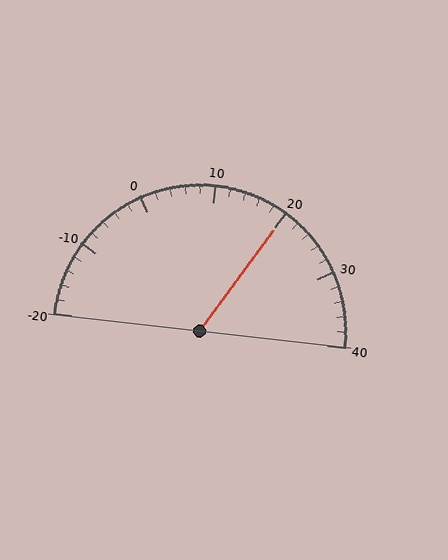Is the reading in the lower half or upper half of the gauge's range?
The reading is in the upper half of the range (-20 to 40).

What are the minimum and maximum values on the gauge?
The gauge ranges from -20 to 40.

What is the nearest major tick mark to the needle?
The nearest major tick mark is 20.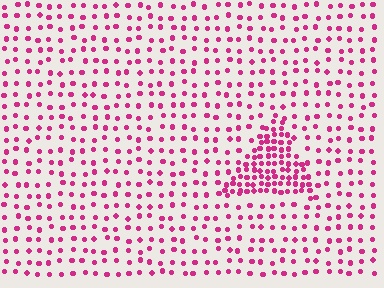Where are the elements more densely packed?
The elements are more densely packed inside the triangle boundary.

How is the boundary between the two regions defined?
The boundary is defined by a change in element density (approximately 2.6x ratio). All elements are the same color, size, and shape.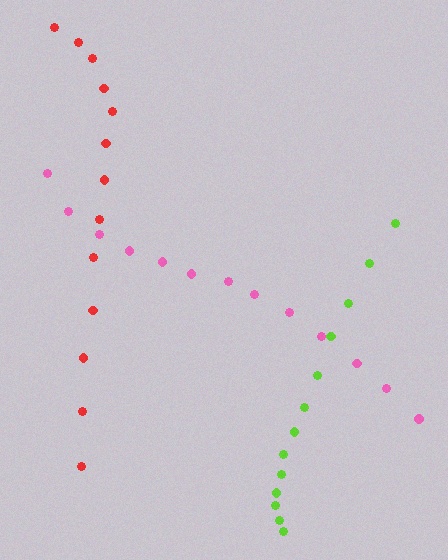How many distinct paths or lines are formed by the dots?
There are 3 distinct paths.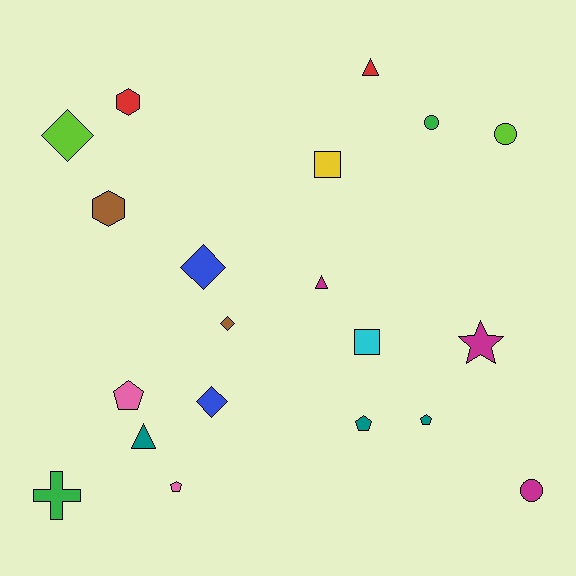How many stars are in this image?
There is 1 star.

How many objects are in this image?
There are 20 objects.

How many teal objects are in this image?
There are 3 teal objects.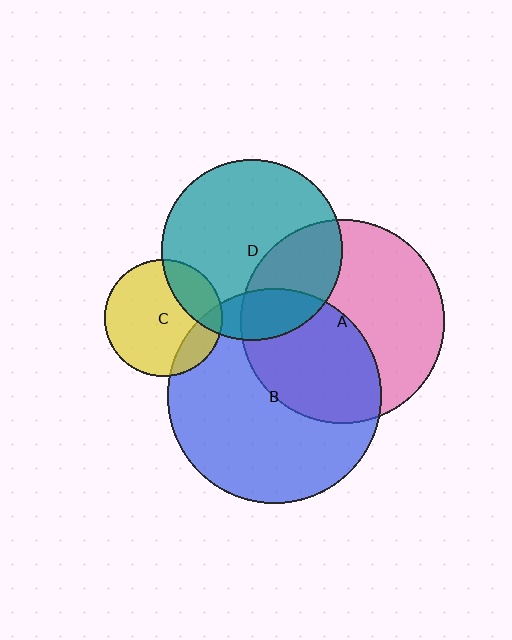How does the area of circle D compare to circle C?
Approximately 2.4 times.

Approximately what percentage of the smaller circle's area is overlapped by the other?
Approximately 25%.